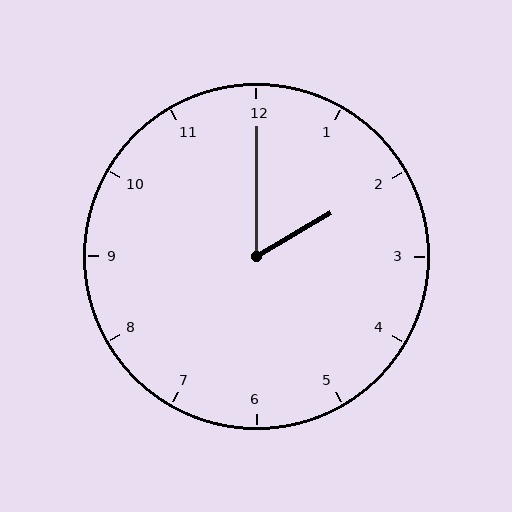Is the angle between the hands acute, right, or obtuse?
It is acute.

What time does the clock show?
2:00.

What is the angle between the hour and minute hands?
Approximately 60 degrees.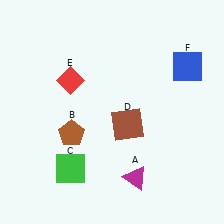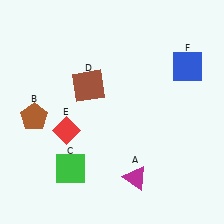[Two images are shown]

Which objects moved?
The objects that moved are: the brown pentagon (B), the brown square (D), the red diamond (E).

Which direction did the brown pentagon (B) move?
The brown pentagon (B) moved left.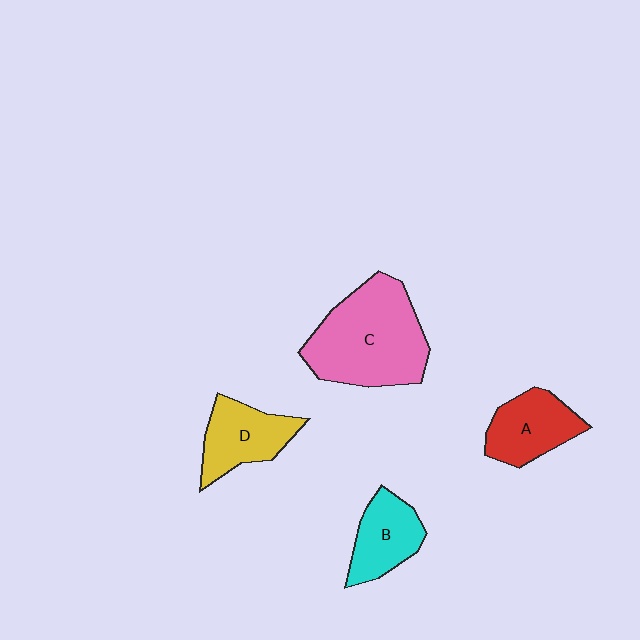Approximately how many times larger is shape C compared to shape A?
Approximately 1.9 times.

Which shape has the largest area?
Shape C (pink).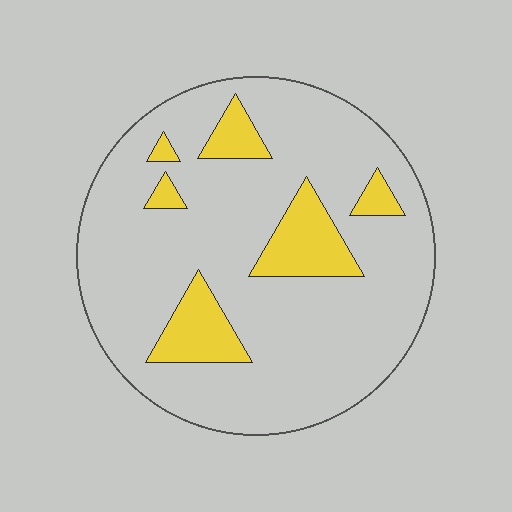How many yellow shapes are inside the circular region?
6.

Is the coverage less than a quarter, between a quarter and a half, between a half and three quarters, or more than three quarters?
Less than a quarter.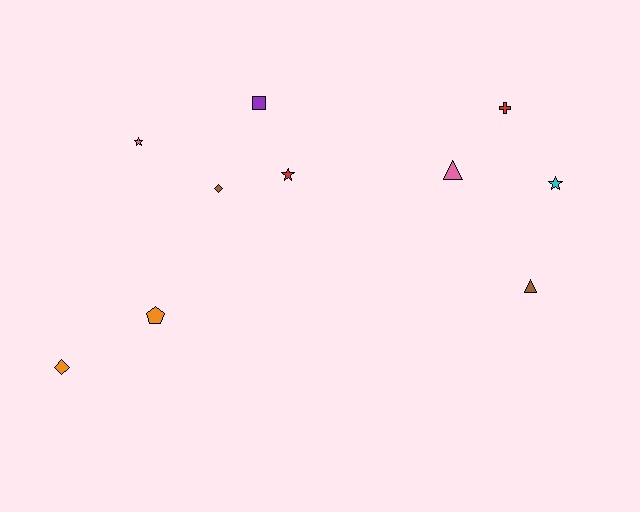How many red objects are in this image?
There are 2 red objects.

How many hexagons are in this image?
There are no hexagons.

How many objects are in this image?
There are 10 objects.